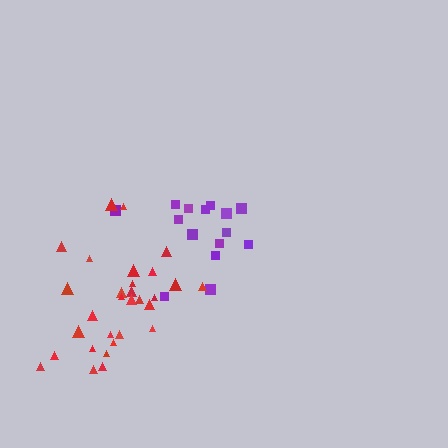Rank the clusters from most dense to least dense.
purple, red.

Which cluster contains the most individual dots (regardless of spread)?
Red (30).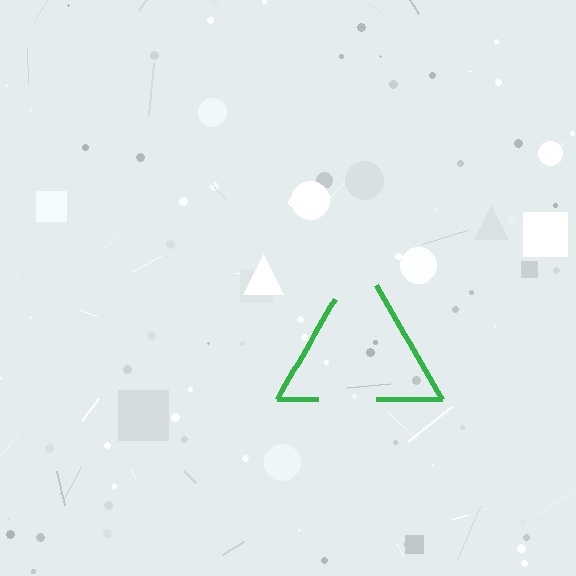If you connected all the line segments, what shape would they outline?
They would outline a triangle.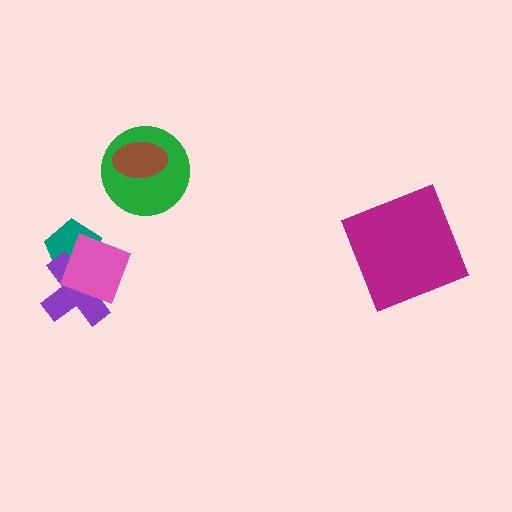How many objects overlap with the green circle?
1 object overlaps with the green circle.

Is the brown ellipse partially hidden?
No, no other shape covers it.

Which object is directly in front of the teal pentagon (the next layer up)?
The purple cross is directly in front of the teal pentagon.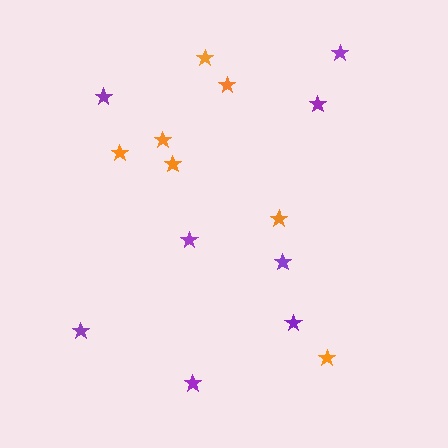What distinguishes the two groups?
There are 2 groups: one group of purple stars (8) and one group of orange stars (7).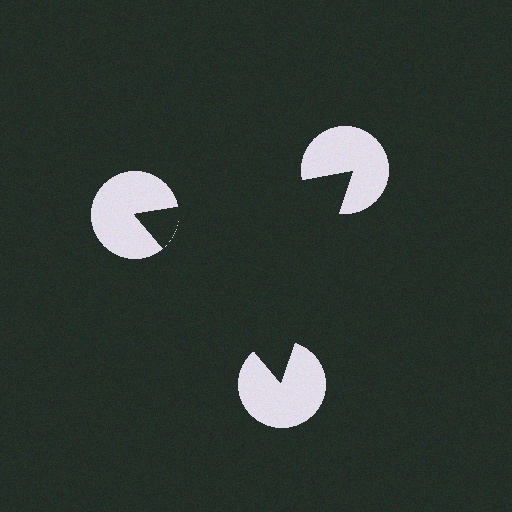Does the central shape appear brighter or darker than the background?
It typically appears slightly darker than the background, even though no actual brightness change is drawn.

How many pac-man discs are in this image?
There are 3 — one at each vertex of the illusory triangle.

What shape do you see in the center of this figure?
An illusory triangle — its edges are inferred from the aligned wedge cuts in the pac-man discs, not physically drawn.